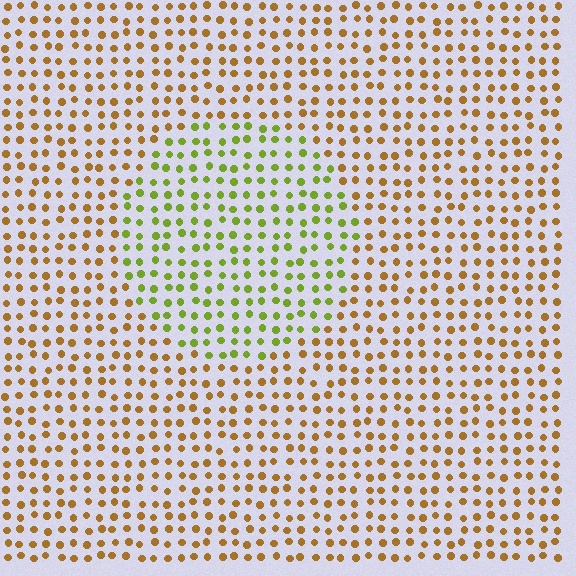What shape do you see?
I see a circle.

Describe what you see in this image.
The image is filled with small brown elements in a uniform arrangement. A circle-shaped region is visible where the elements are tinted to a slightly different hue, forming a subtle color boundary.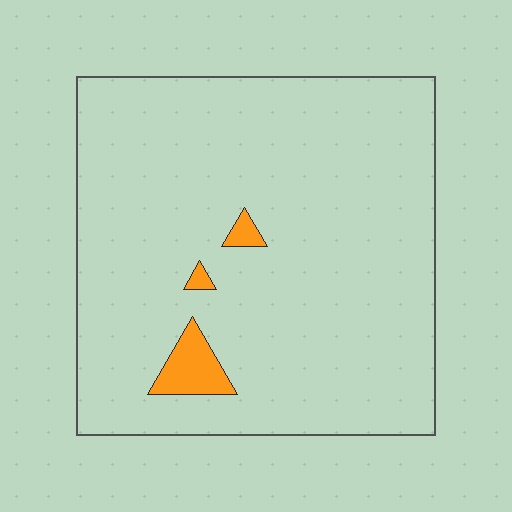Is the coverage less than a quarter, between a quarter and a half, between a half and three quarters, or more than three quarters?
Less than a quarter.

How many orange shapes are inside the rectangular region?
3.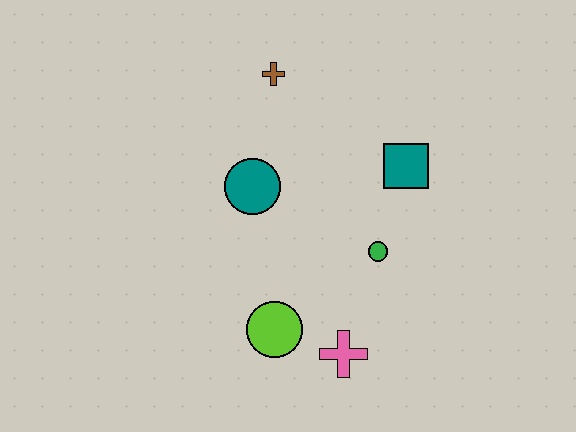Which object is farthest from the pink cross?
The brown cross is farthest from the pink cross.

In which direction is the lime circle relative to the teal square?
The lime circle is below the teal square.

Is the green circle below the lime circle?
No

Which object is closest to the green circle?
The teal square is closest to the green circle.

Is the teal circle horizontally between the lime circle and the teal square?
No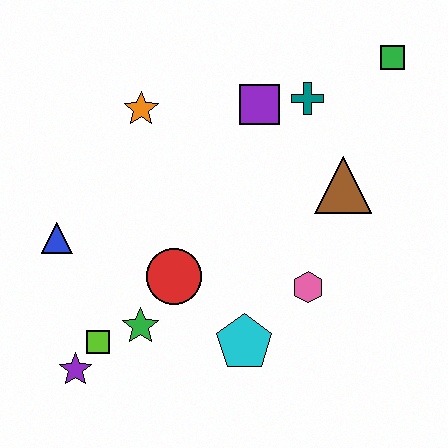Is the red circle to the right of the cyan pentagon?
No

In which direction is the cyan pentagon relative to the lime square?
The cyan pentagon is to the right of the lime square.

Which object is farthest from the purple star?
The green square is farthest from the purple star.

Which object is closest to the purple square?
The teal cross is closest to the purple square.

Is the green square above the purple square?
Yes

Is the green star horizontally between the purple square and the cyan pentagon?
No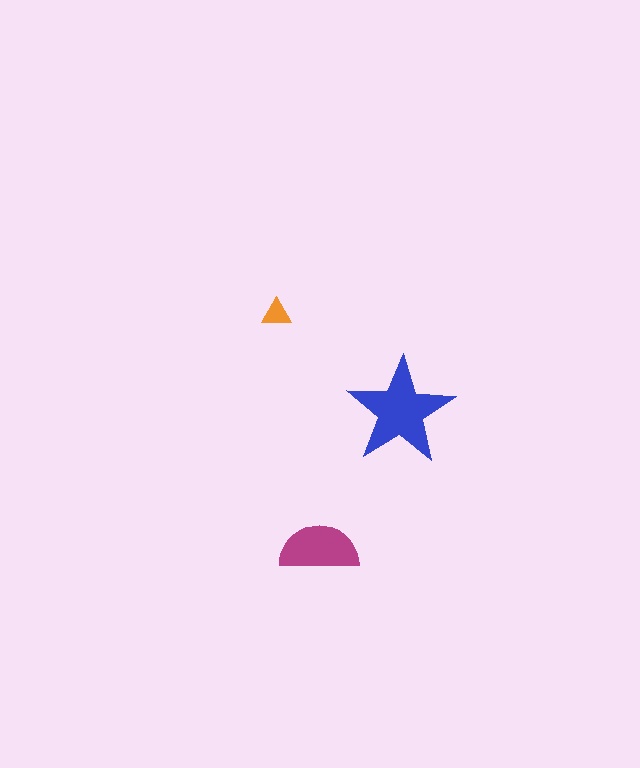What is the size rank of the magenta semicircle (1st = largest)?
2nd.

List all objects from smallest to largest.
The orange triangle, the magenta semicircle, the blue star.